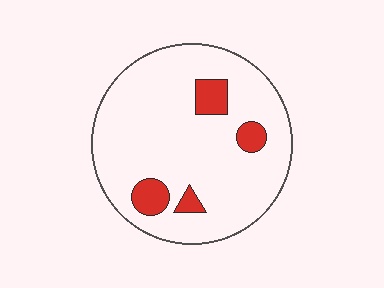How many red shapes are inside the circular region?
4.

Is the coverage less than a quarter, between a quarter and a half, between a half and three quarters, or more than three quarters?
Less than a quarter.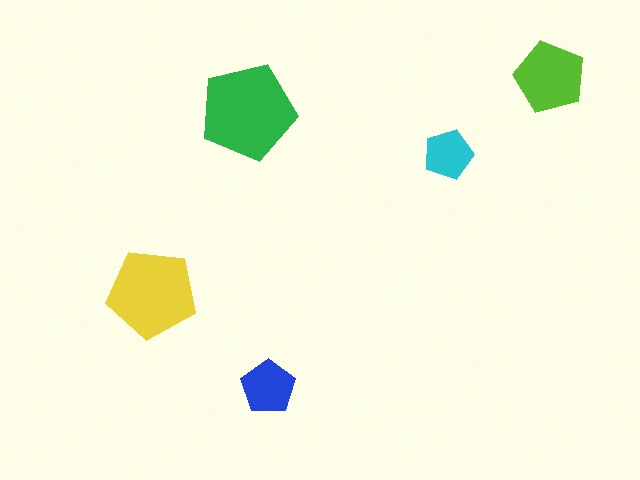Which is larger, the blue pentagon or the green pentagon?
The green one.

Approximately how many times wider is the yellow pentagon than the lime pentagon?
About 1.5 times wider.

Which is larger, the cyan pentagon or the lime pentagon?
The lime one.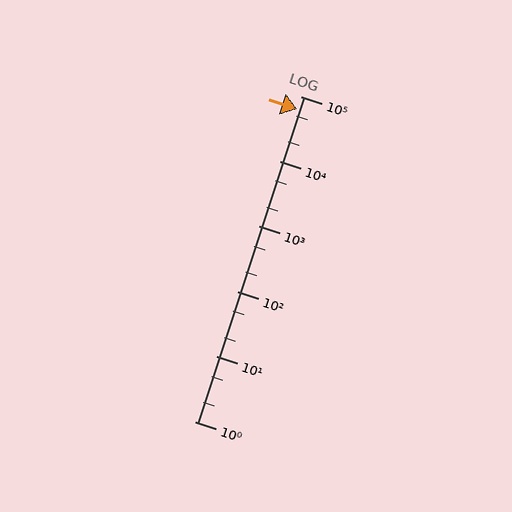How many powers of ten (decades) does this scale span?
The scale spans 5 decades, from 1 to 100000.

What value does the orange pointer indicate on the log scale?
The pointer indicates approximately 64000.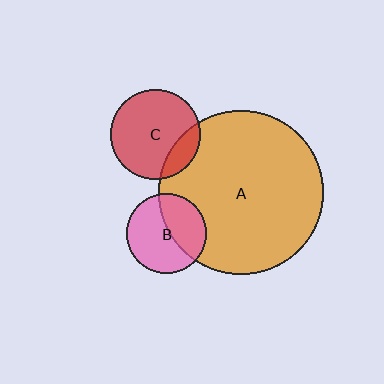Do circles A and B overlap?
Yes.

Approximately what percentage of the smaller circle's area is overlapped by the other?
Approximately 40%.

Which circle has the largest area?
Circle A (orange).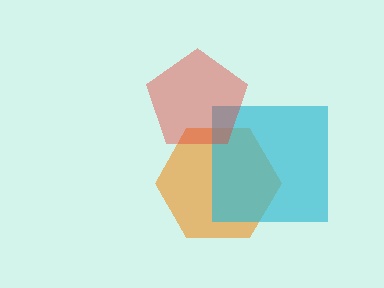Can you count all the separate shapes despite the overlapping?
Yes, there are 3 separate shapes.